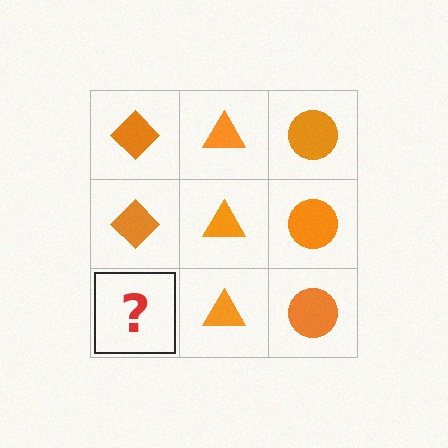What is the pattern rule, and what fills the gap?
The rule is that each column has a consistent shape. The gap should be filled with an orange diamond.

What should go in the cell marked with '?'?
The missing cell should contain an orange diamond.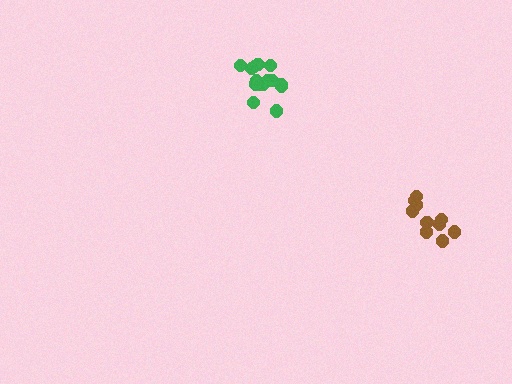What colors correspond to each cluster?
The clusters are colored: brown, green.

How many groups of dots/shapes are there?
There are 2 groups.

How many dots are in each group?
Group 1: 10 dots, Group 2: 15 dots (25 total).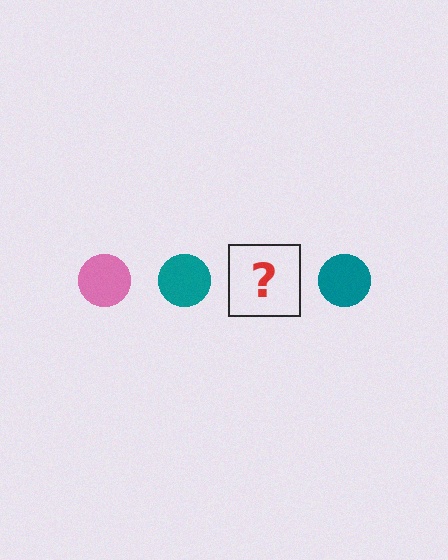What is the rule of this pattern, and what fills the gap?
The rule is that the pattern cycles through pink, teal circles. The gap should be filled with a pink circle.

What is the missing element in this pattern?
The missing element is a pink circle.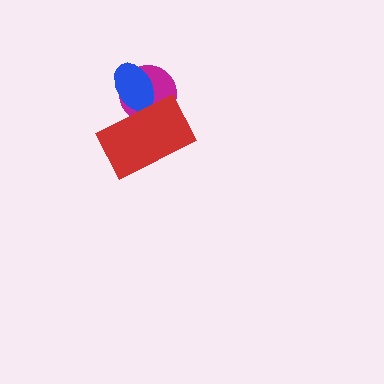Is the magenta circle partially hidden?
Yes, it is partially covered by another shape.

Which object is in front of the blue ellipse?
The red rectangle is in front of the blue ellipse.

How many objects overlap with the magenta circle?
2 objects overlap with the magenta circle.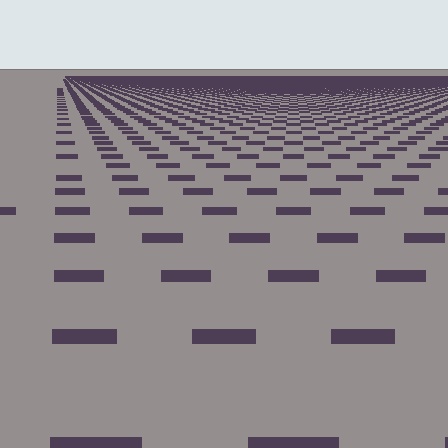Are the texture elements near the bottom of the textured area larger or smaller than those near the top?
Larger. Near the bottom, elements are closer to the viewer and appear at a bigger on-screen size.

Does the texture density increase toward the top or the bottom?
Density increases toward the top.